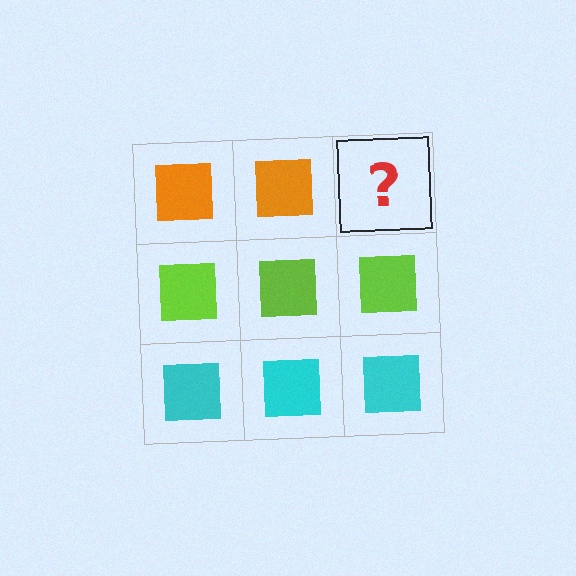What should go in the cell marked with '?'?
The missing cell should contain an orange square.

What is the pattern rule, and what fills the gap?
The rule is that each row has a consistent color. The gap should be filled with an orange square.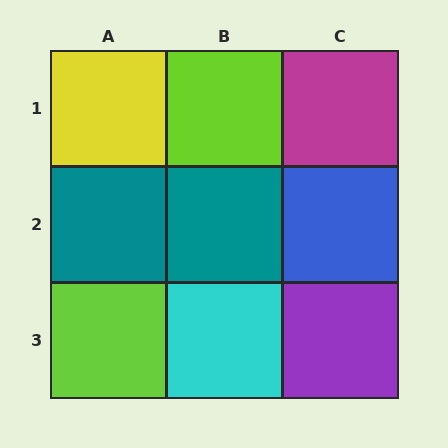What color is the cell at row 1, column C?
Magenta.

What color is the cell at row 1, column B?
Lime.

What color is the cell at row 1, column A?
Yellow.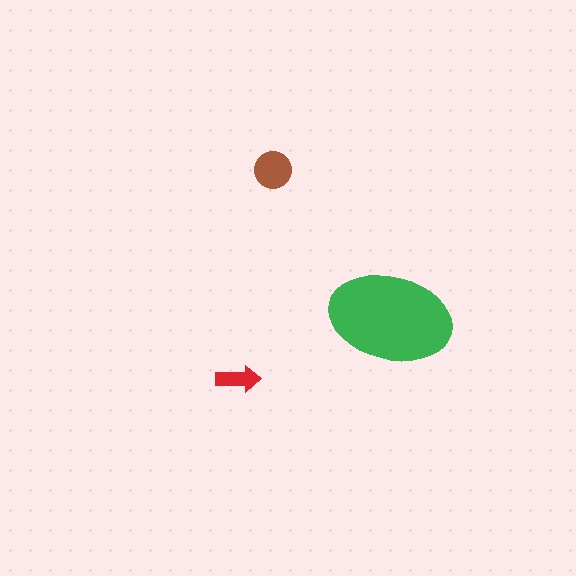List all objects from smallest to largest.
The red arrow, the brown circle, the green ellipse.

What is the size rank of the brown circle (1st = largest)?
2nd.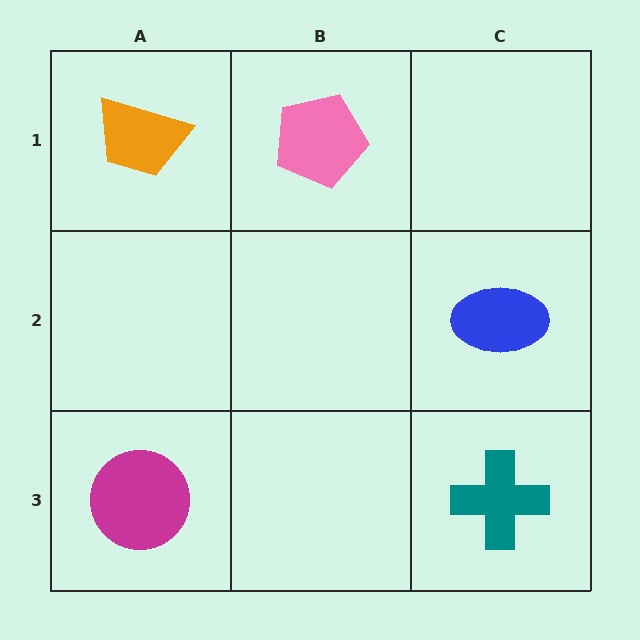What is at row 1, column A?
An orange trapezoid.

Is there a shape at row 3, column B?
No, that cell is empty.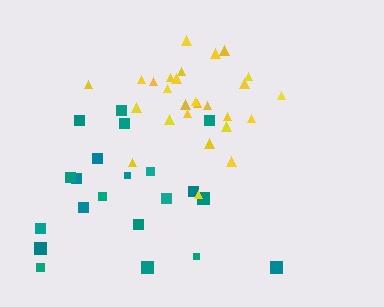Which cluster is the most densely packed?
Yellow.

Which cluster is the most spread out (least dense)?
Teal.